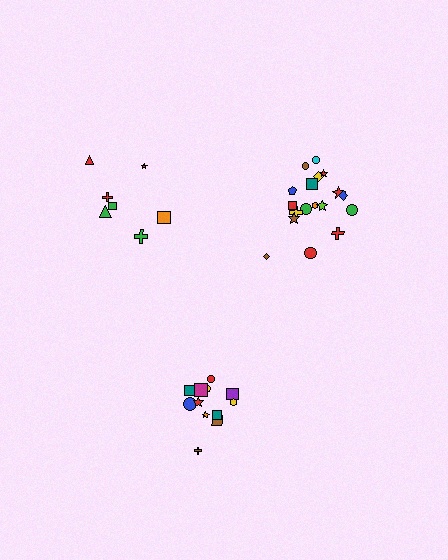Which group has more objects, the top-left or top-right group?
The top-right group.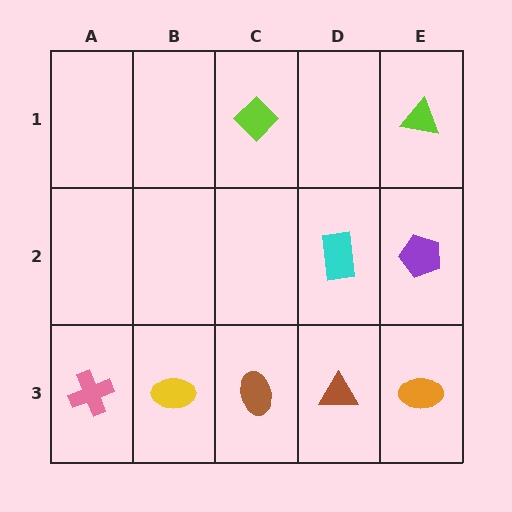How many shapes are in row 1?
2 shapes.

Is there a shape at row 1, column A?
No, that cell is empty.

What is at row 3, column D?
A brown triangle.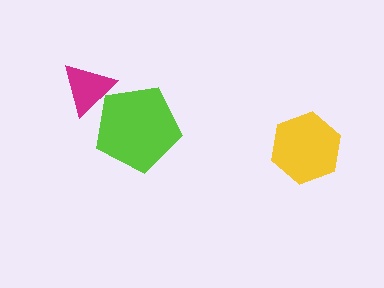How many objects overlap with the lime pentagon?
1 object overlaps with the lime pentagon.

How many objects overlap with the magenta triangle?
1 object overlaps with the magenta triangle.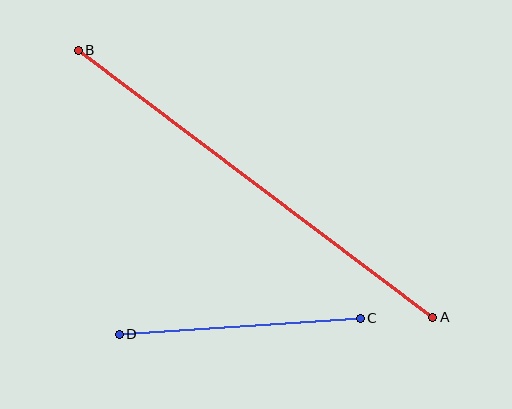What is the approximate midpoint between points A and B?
The midpoint is at approximately (255, 184) pixels.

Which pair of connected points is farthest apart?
Points A and B are farthest apart.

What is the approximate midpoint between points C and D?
The midpoint is at approximately (240, 326) pixels.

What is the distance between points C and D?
The distance is approximately 242 pixels.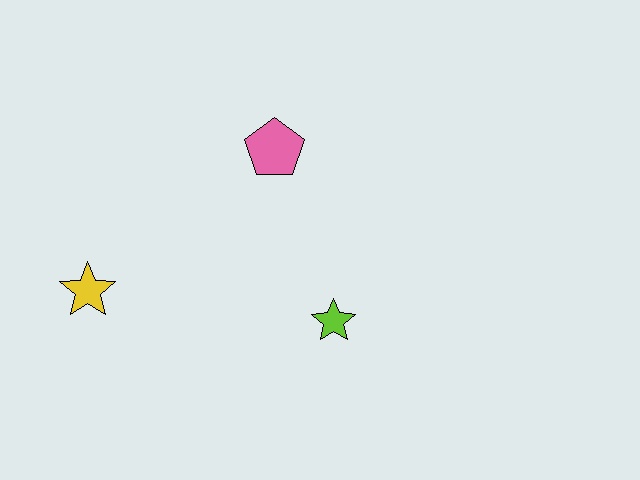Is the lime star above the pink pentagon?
No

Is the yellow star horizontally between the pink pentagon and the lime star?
No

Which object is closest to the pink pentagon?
The lime star is closest to the pink pentagon.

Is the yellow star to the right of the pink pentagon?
No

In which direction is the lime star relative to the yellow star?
The lime star is to the right of the yellow star.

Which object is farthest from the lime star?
The yellow star is farthest from the lime star.